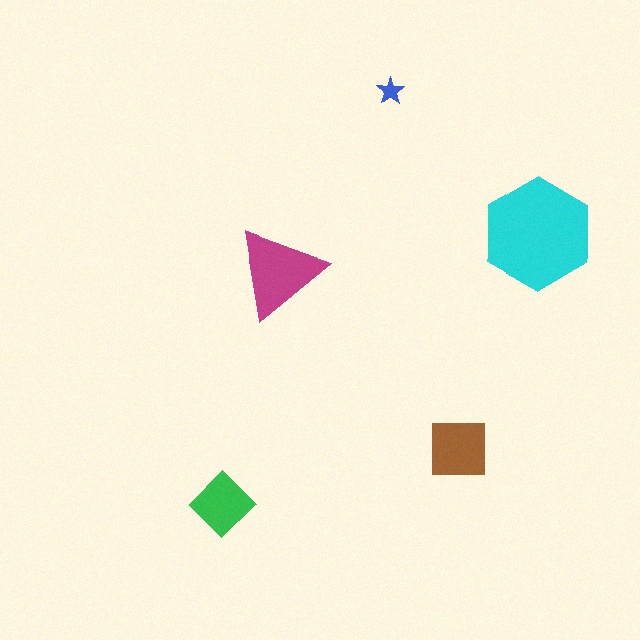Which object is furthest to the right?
The cyan hexagon is rightmost.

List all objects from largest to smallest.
The cyan hexagon, the magenta triangle, the brown square, the green diamond, the blue star.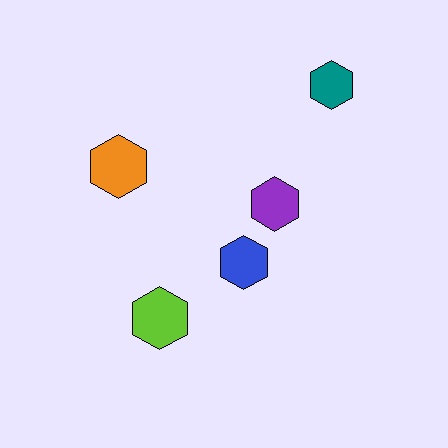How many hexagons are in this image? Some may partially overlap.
There are 5 hexagons.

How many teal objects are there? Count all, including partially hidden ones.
There is 1 teal object.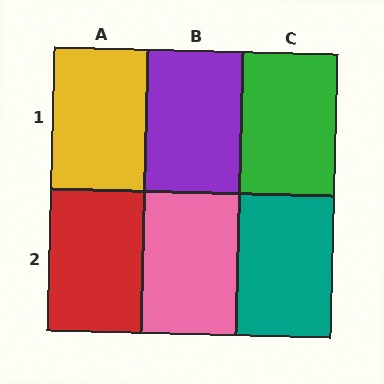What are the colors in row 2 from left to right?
Red, pink, teal.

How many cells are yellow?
1 cell is yellow.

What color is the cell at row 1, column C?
Green.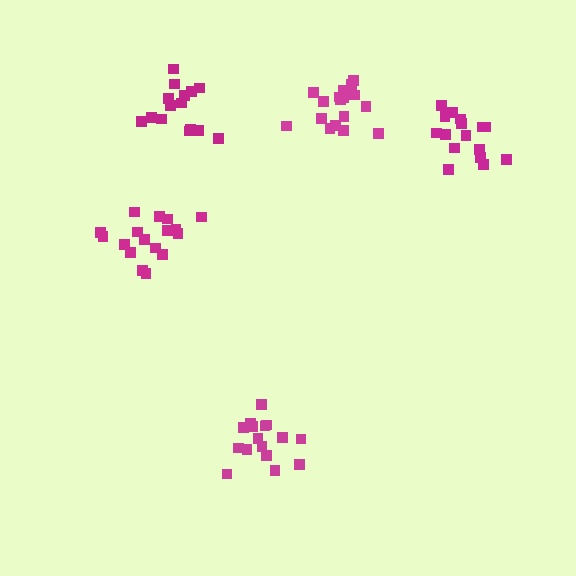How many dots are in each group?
Group 1: 17 dots, Group 2: 17 dots, Group 3: 16 dots, Group 4: 15 dots, Group 5: 16 dots (81 total).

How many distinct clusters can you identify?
There are 5 distinct clusters.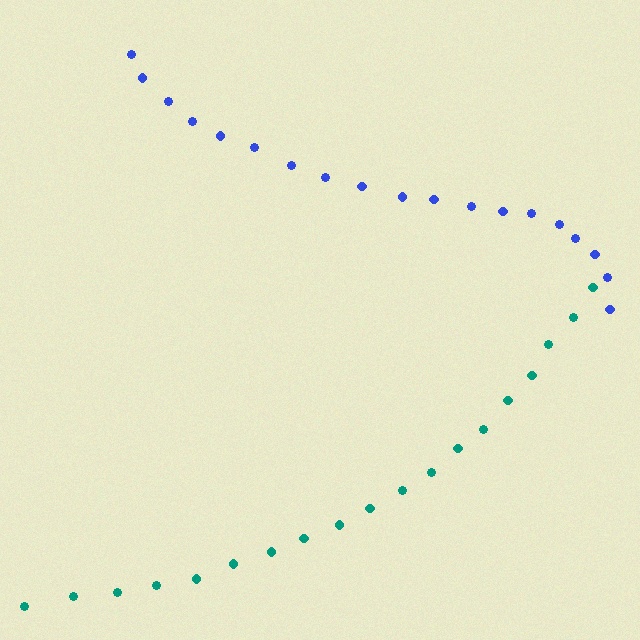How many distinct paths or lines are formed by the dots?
There are 2 distinct paths.